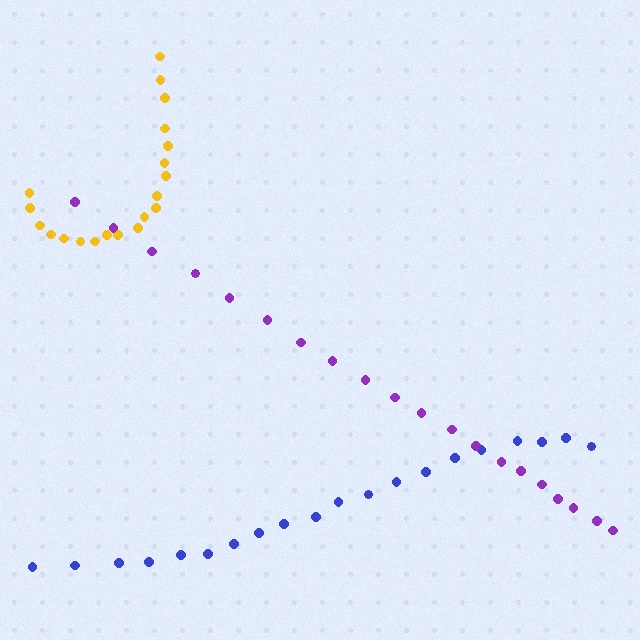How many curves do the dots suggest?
There are 3 distinct paths.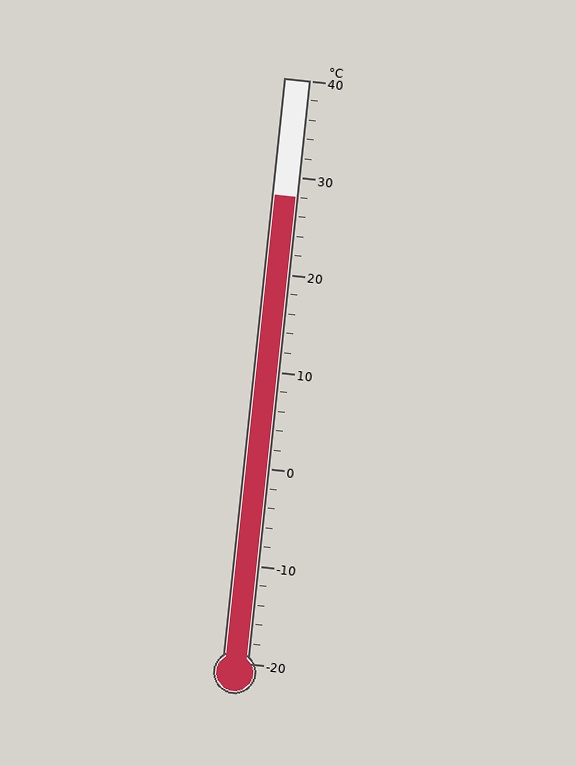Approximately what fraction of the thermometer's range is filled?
The thermometer is filled to approximately 80% of its range.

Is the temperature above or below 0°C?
The temperature is above 0°C.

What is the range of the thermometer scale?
The thermometer scale ranges from -20°C to 40°C.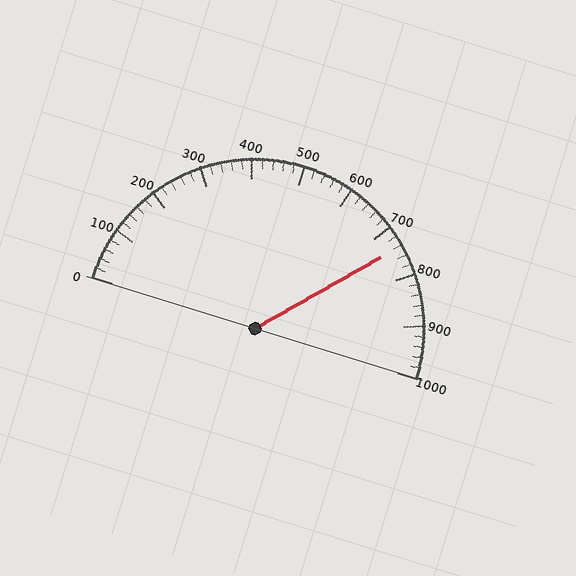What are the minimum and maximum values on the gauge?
The gauge ranges from 0 to 1000.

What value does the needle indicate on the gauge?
The needle indicates approximately 740.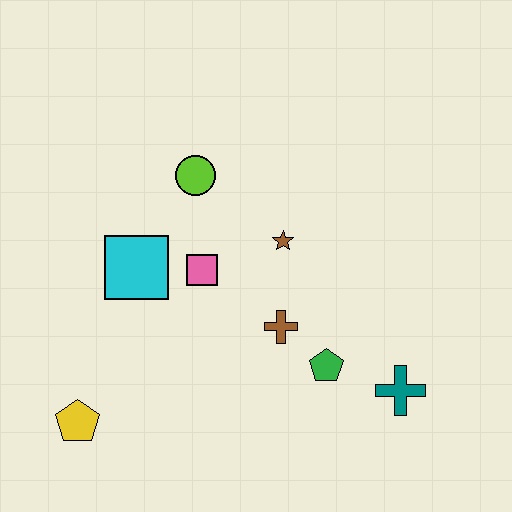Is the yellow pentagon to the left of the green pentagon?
Yes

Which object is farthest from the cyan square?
The teal cross is farthest from the cyan square.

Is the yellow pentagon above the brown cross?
No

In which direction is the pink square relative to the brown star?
The pink square is to the left of the brown star.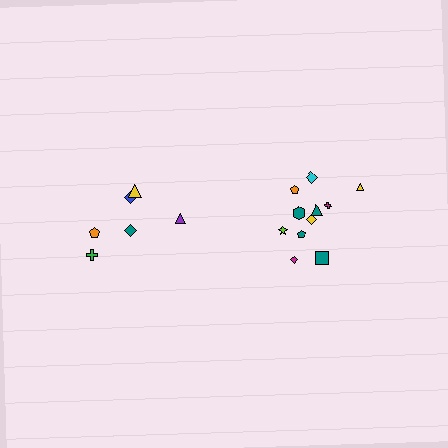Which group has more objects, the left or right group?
The right group.